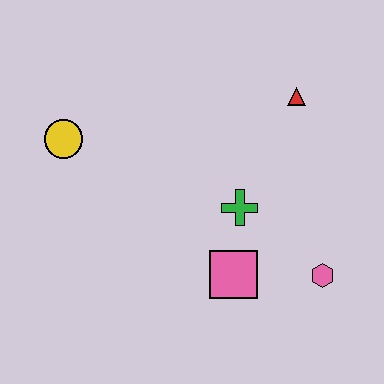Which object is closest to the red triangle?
The green cross is closest to the red triangle.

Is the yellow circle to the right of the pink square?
No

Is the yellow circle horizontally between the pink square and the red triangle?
No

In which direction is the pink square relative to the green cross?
The pink square is below the green cross.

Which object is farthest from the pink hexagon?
The yellow circle is farthest from the pink hexagon.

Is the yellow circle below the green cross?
No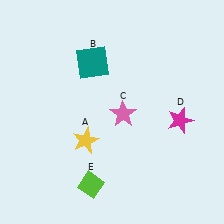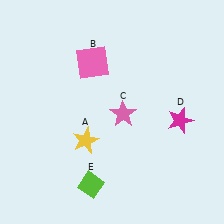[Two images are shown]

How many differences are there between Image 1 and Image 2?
There is 1 difference between the two images.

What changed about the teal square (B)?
In Image 1, B is teal. In Image 2, it changed to pink.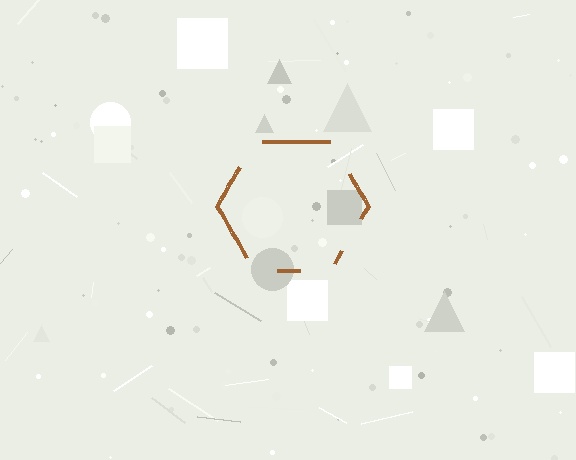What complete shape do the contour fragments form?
The contour fragments form a hexagon.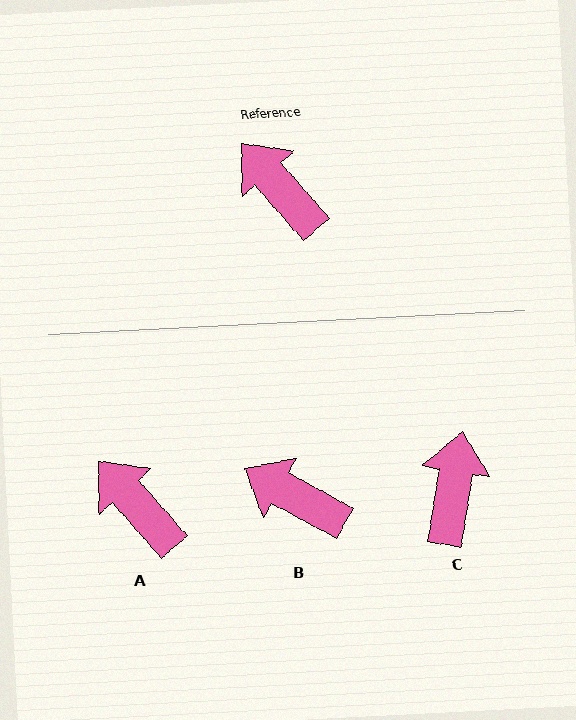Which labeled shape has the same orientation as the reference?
A.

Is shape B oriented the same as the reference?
No, it is off by about 20 degrees.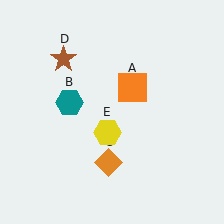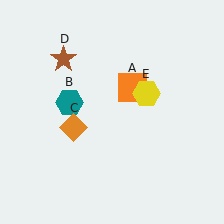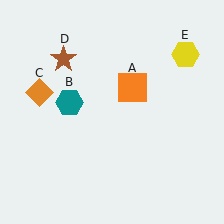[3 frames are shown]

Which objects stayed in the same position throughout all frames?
Orange square (object A) and teal hexagon (object B) and brown star (object D) remained stationary.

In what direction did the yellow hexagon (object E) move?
The yellow hexagon (object E) moved up and to the right.